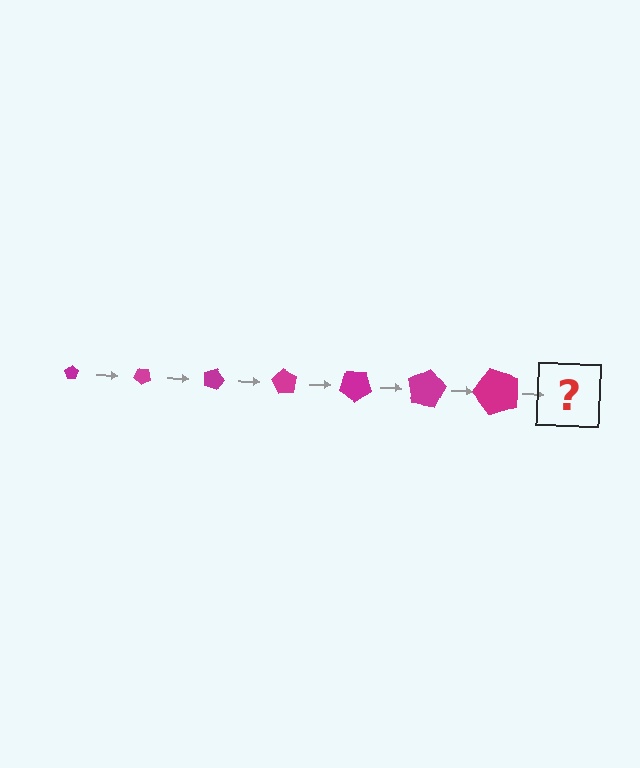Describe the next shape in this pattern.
It should be a pentagon, larger than the previous one and rotated 315 degrees from the start.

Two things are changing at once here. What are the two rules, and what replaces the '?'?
The two rules are that the pentagon grows larger each step and it rotates 45 degrees each step. The '?' should be a pentagon, larger than the previous one and rotated 315 degrees from the start.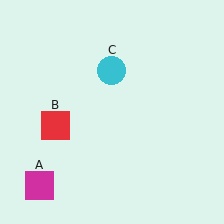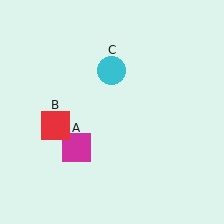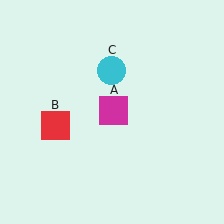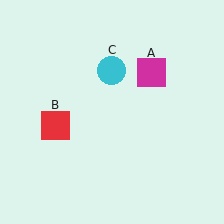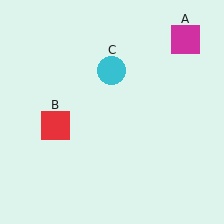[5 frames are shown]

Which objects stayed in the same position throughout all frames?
Red square (object B) and cyan circle (object C) remained stationary.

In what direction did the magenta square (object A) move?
The magenta square (object A) moved up and to the right.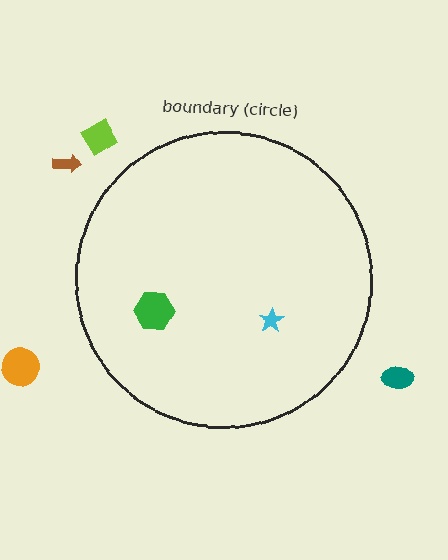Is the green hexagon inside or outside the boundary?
Inside.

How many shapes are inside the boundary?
2 inside, 4 outside.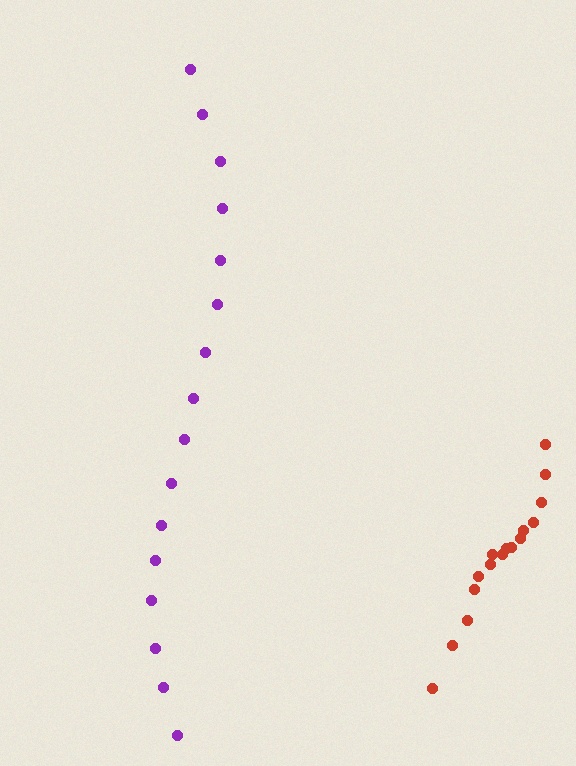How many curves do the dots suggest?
There are 2 distinct paths.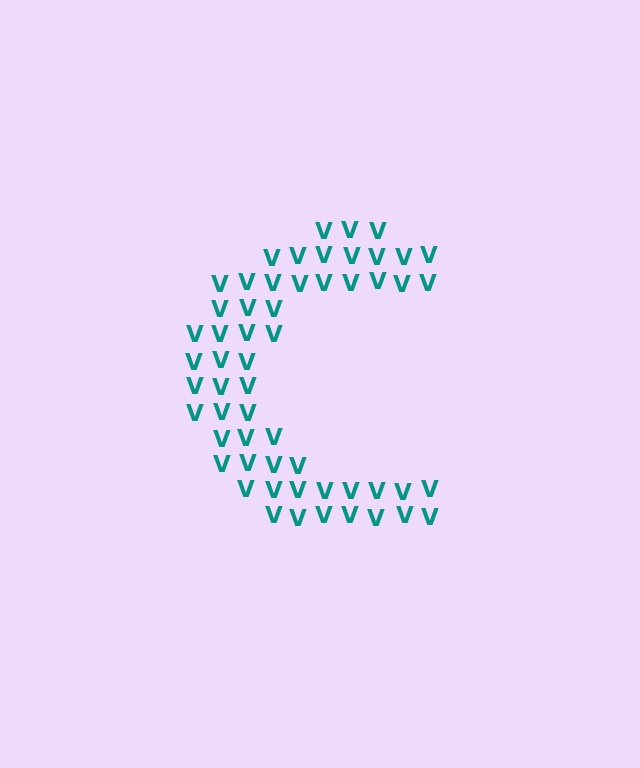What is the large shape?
The large shape is the letter C.